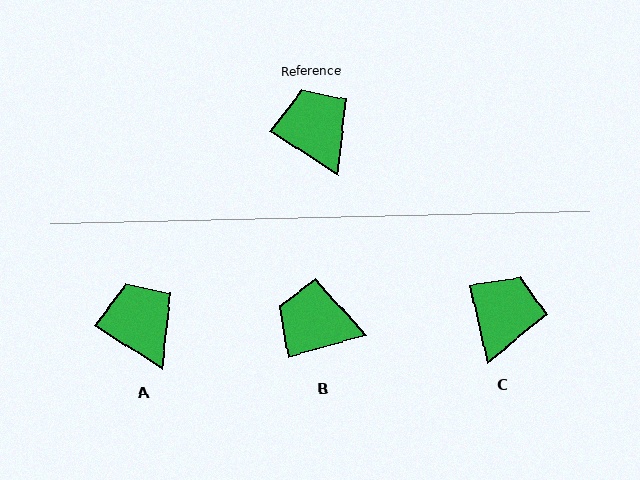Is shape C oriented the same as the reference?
No, it is off by about 44 degrees.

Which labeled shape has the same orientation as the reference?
A.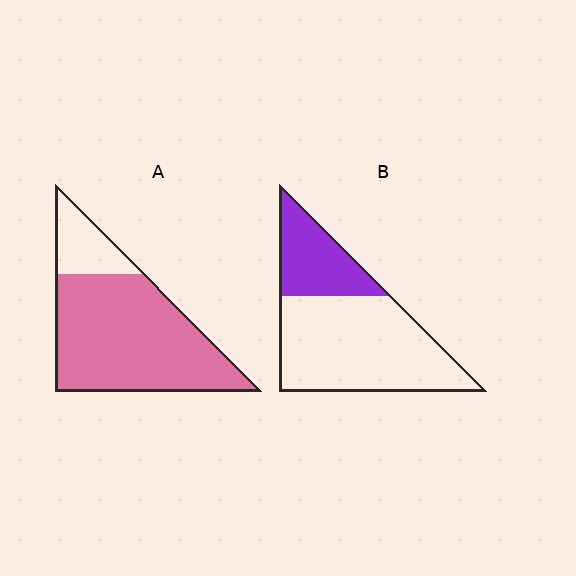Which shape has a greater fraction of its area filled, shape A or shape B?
Shape A.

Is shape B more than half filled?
No.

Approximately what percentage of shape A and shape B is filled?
A is approximately 80% and B is approximately 30%.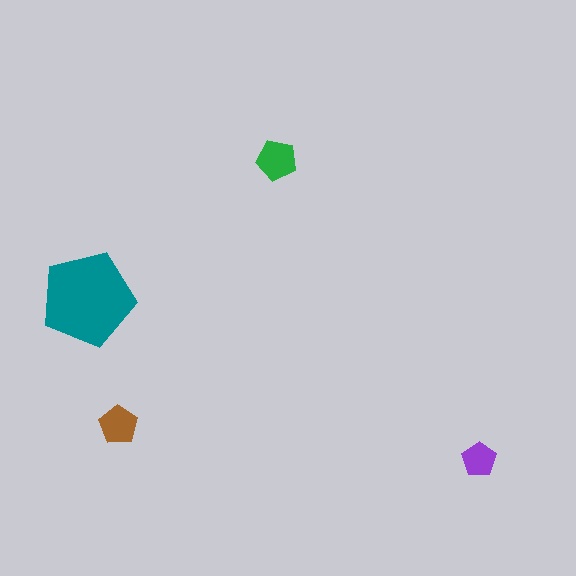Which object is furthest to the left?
The teal pentagon is leftmost.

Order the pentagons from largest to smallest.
the teal one, the green one, the brown one, the purple one.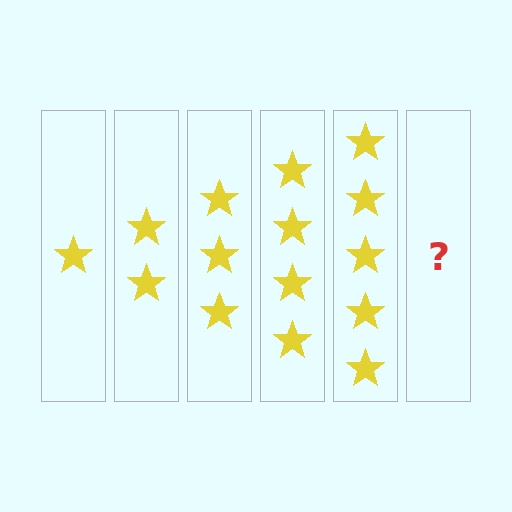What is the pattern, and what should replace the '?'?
The pattern is that each step adds one more star. The '?' should be 6 stars.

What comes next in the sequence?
The next element should be 6 stars.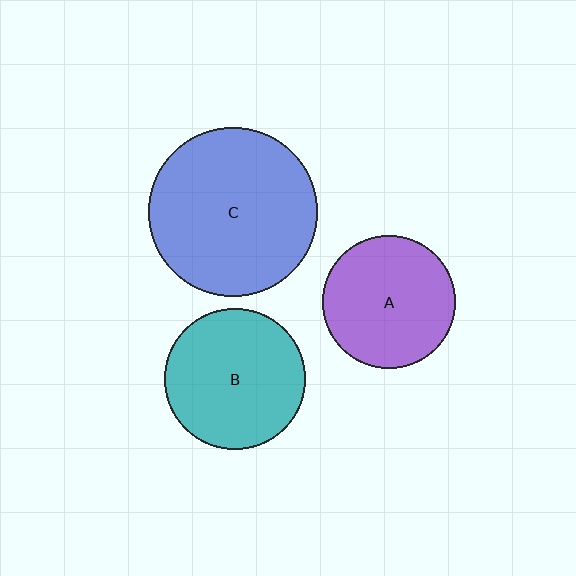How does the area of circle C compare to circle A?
Approximately 1.6 times.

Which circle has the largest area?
Circle C (blue).